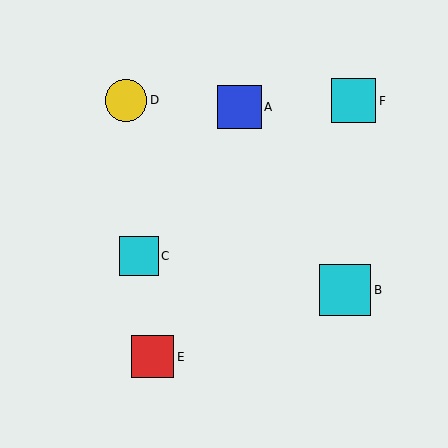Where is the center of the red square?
The center of the red square is at (153, 357).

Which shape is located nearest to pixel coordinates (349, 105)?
The cyan square (labeled F) at (354, 101) is nearest to that location.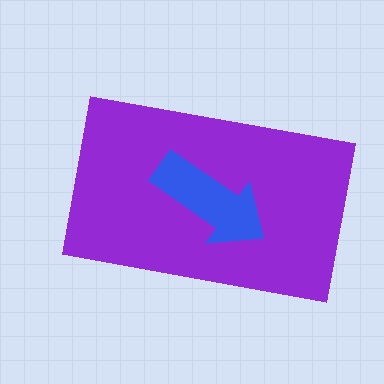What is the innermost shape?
The blue arrow.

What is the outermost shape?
The purple rectangle.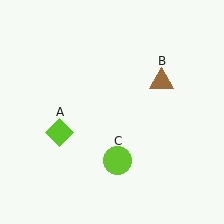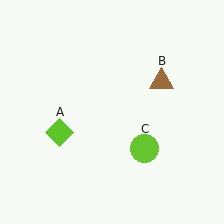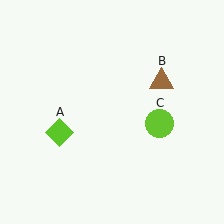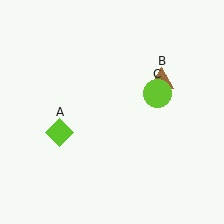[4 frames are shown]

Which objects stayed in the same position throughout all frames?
Lime diamond (object A) and brown triangle (object B) remained stationary.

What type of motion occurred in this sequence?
The lime circle (object C) rotated counterclockwise around the center of the scene.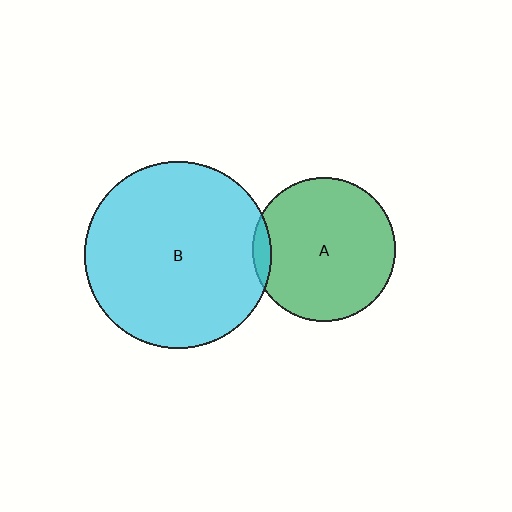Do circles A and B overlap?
Yes.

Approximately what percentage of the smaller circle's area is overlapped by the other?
Approximately 5%.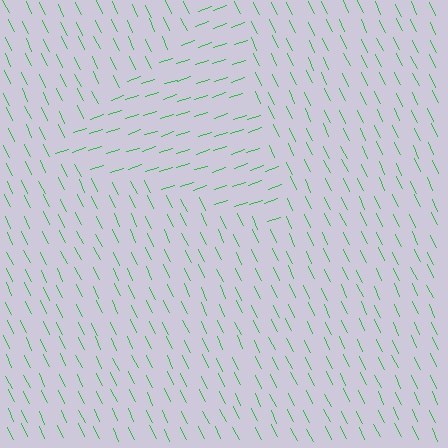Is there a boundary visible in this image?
Yes, there is a texture boundary formed by a change in line orientation.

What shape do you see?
I see a triangle.